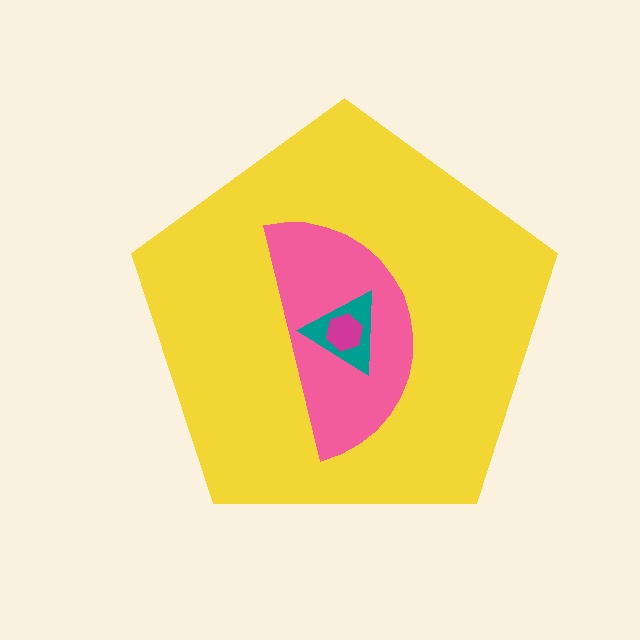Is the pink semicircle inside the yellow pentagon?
Yes.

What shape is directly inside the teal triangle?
The magenta hexagon.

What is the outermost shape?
The yellow pentagon.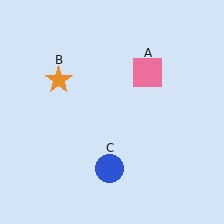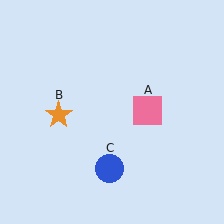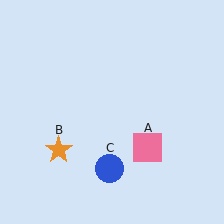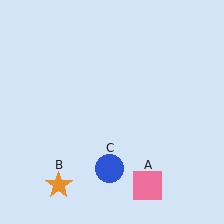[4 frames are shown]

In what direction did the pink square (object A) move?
The pink square (object A) moved down.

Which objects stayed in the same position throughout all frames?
Blue circle (object C) remained stationary.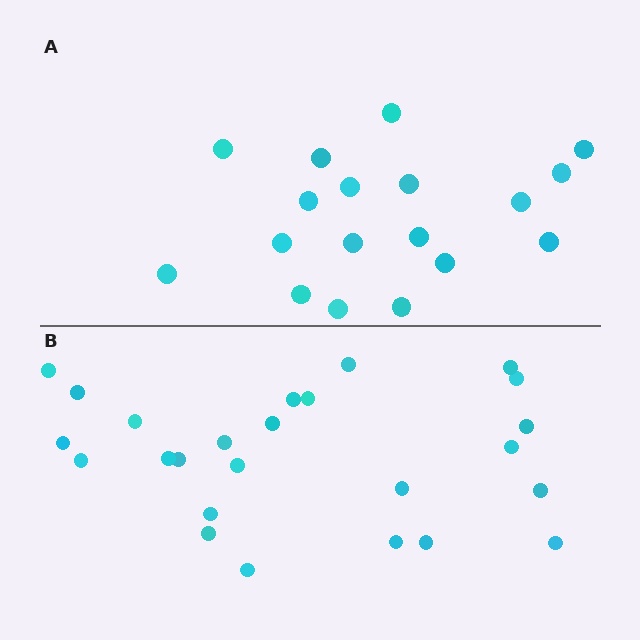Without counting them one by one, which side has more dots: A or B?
Region B (the bottom region) has more dots.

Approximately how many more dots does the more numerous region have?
Region B has roughly 8 or so more dots than region A.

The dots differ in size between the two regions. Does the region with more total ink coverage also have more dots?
No. Region A has more total ink coverage because its dots are larger, but region B actually contains more individual dots. Total area can be misleading — the number of items is what matters here.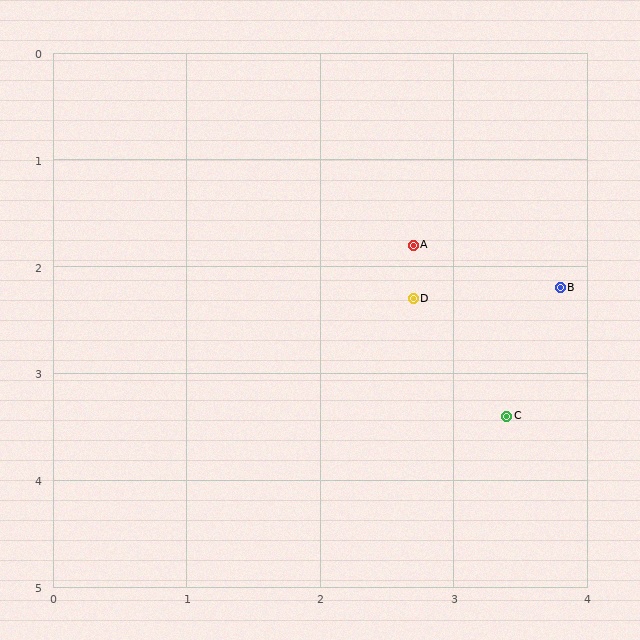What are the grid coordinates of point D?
Point D is at approximately (2.7, 2.3).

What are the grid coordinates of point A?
Point A is at approximately (2.7, 1.8).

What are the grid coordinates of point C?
Point C is at approximately (3.4, 3.4).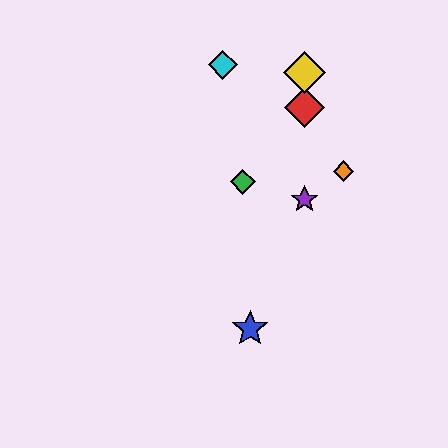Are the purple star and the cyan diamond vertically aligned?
No, the purple star is at x≈305 and the cyan diamond is at x≈223.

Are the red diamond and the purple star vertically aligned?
Yes, both are at x≈305.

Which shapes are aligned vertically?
The red diamond, the yellow diamond, the purple star are aligned vertically.